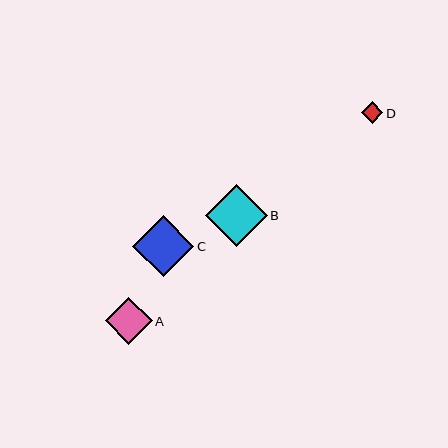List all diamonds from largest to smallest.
From largest to smallest: B, C, A, D.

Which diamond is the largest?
Diamond B is the largest with a size of approximately 62 pixels.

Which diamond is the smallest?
Diamond D is the smallest with a size of approximately 21 pixels.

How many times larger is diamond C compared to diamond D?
Diamond C is approximately 2.9 times the size of diamond D.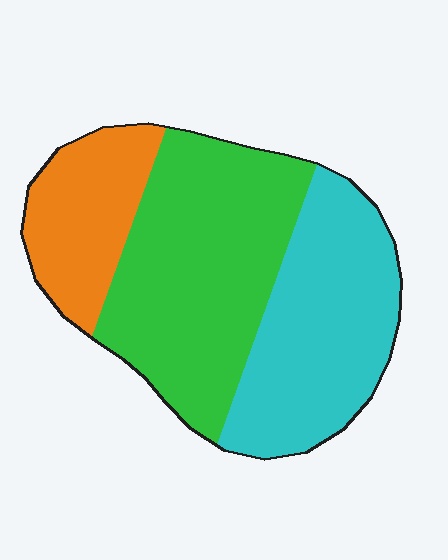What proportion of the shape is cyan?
Cyan covers roughly 35% of the shape.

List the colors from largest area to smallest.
From largest to smallest: green, cyan, orange.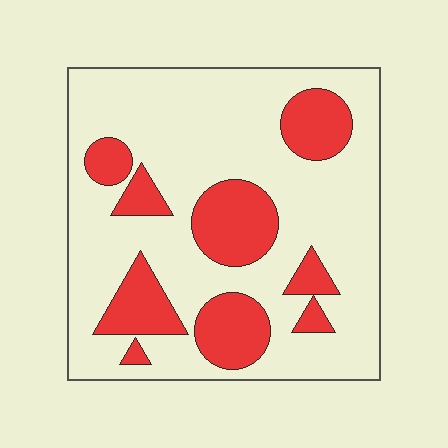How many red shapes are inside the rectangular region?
9.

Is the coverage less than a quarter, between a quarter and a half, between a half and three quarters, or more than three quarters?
Between a quarter and a half.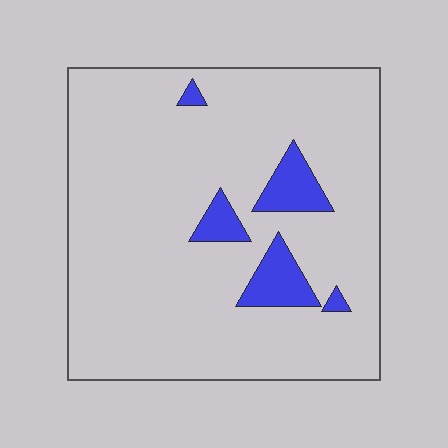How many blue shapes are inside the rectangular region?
5.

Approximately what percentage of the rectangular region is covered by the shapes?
Approximately 10%.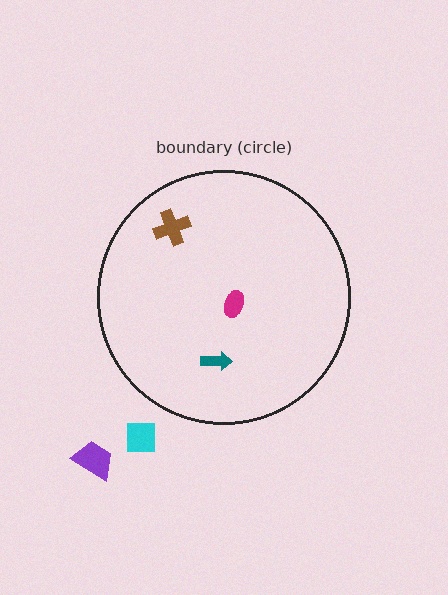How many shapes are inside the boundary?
3 inside, 2 outside.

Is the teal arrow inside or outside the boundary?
Inside.